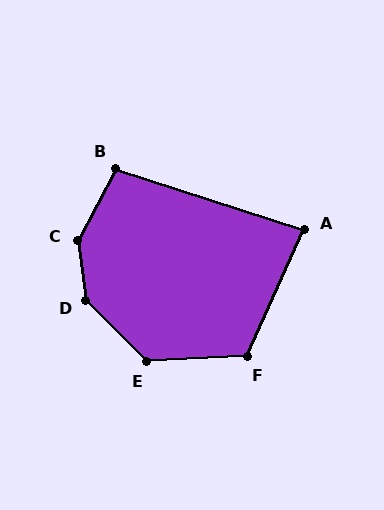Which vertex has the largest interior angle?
C, at approximately 144 degrees.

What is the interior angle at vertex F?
Approximately 117 degrees (obtuse).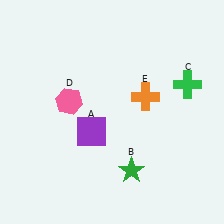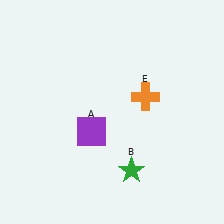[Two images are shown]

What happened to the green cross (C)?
The green cross (C) was removed in Image 2. It was in the top-right area of Image 1.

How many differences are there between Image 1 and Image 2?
There are 2 differences between the two images.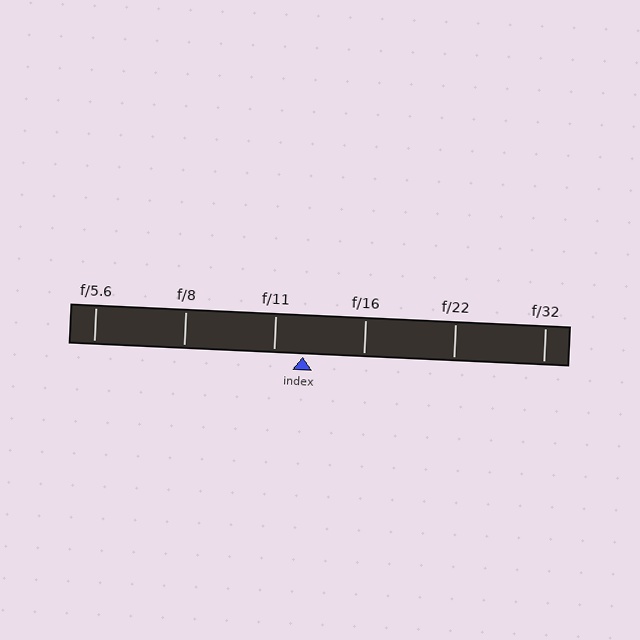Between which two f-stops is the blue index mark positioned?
The index mark is between f/11 and f/16.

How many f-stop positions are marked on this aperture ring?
There are 6 f-stop positions marked.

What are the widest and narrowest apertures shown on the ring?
The widest aperture shown is f/5.6 and the narrowest is f/32.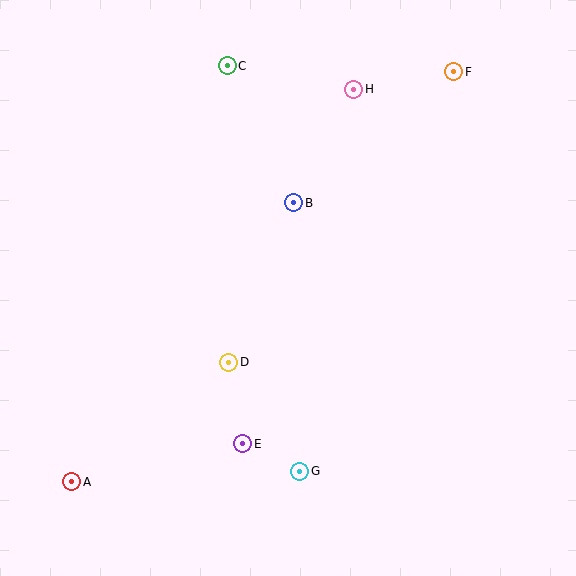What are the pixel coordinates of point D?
Point D is at (229, 362).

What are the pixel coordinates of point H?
Point H is at (354, 89).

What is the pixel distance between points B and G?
The distance between B and G is 269 pixels.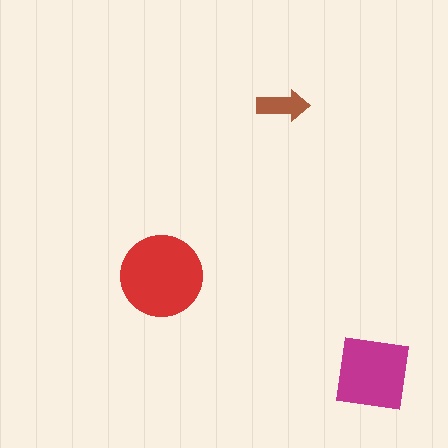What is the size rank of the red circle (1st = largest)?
1st.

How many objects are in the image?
There are 3 objects in the image.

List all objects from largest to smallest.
The red circle, the magenta square, the brown arrow.